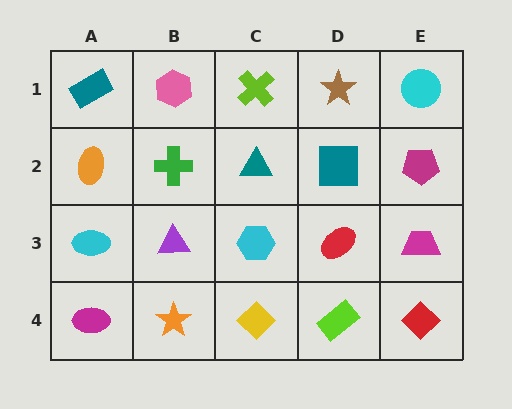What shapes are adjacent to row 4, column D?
A red ellipse (row 3, column D), a yellow diamond (row 4, column C), a red diamond (row 4, column E).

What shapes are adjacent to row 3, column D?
A teal square (row 2, column D), a lime rectangle (row 4, column D), a cyan hexagon (row 3, column C), a magenta trapezoid (row 3, column E).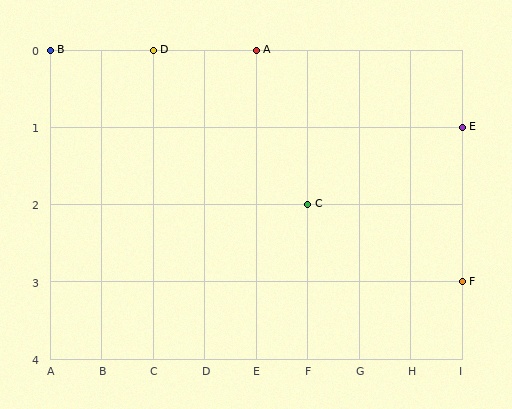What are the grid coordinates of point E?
Point E is at grid coordinates (I, 1).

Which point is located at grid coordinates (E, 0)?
Point A is at (E, 0).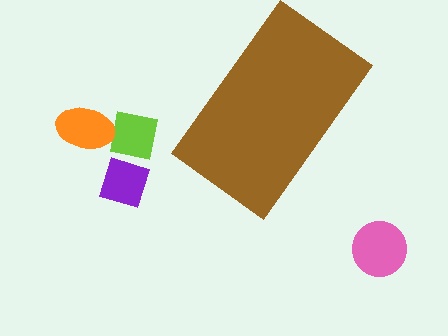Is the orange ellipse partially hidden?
No, the orange ellipse is fully visible.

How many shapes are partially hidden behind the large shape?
0 shapes are partially hidden.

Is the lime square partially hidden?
No, the lime square is fully visible.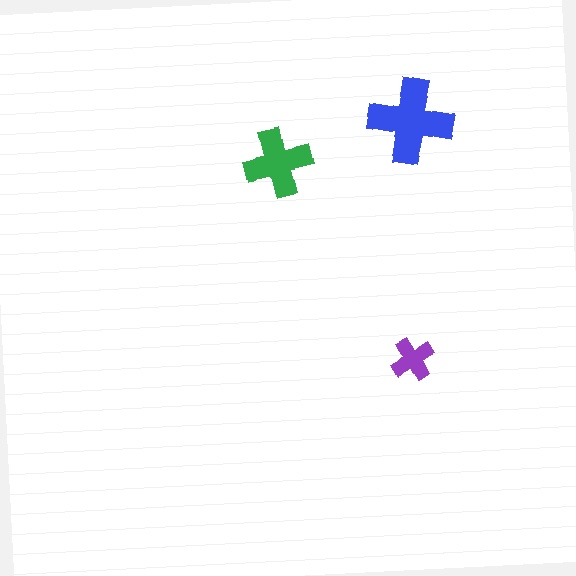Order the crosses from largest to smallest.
the blue one, the green one, the purple one.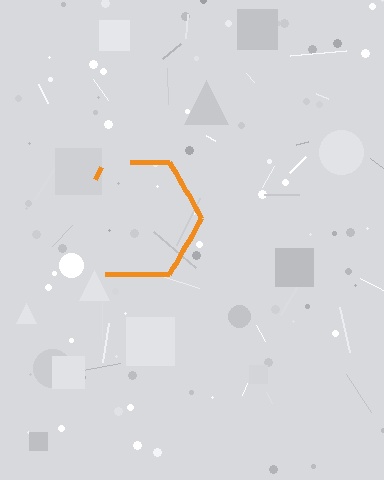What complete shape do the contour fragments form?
The contour fragments form a hexagon.